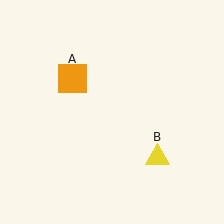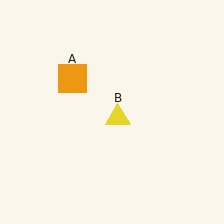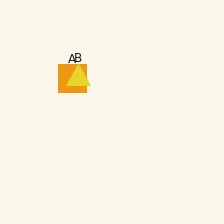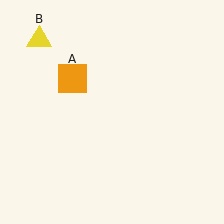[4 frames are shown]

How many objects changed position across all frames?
1 object changed position: yellow triangle (object B).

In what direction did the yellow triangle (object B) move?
The yellow triangle (object B) moved up and to the left.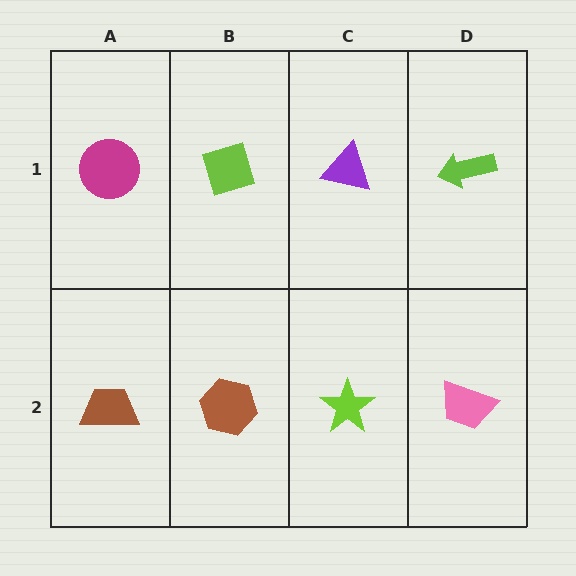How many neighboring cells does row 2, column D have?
2.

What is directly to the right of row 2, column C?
A pink trapezoid.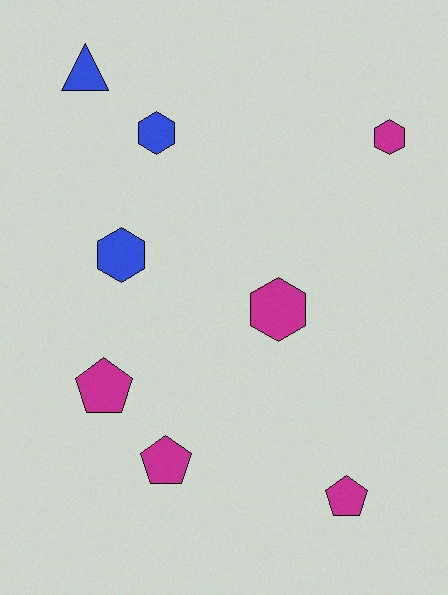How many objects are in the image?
There are 8 objects.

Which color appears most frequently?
Magenta, with 5 objects.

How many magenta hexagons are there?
There are 2 magenta hexagons.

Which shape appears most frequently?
Hexagon, with 4 objects.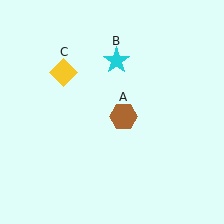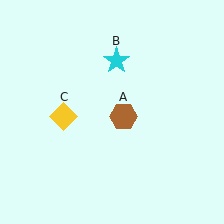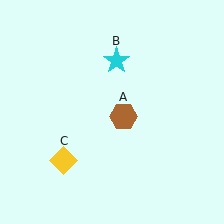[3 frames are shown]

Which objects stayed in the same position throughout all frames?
Brown hexagon (object A) and cyan star (object B) remained stationary.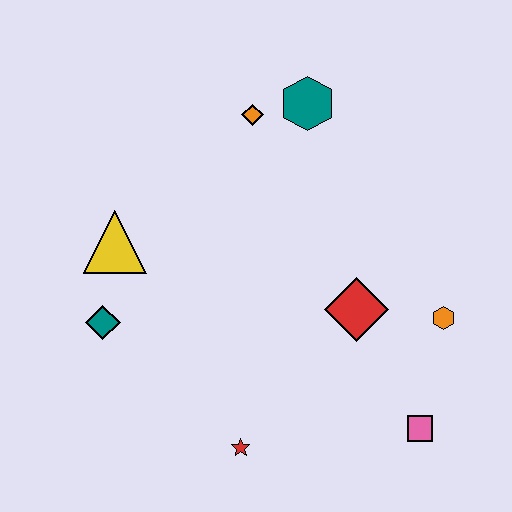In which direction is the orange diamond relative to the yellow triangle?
The orange diamond is to the right of the yellow triangle.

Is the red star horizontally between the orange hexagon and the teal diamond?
Yes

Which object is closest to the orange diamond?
The teal hexagon is closest to the orange diamond.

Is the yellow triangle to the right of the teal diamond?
Yes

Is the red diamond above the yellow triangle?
No